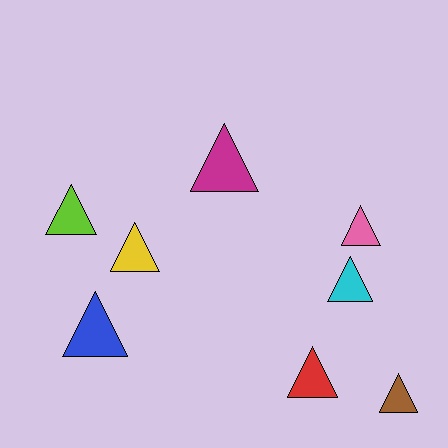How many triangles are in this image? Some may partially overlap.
There are 8 triangles.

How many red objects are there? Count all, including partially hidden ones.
There is 1 red object.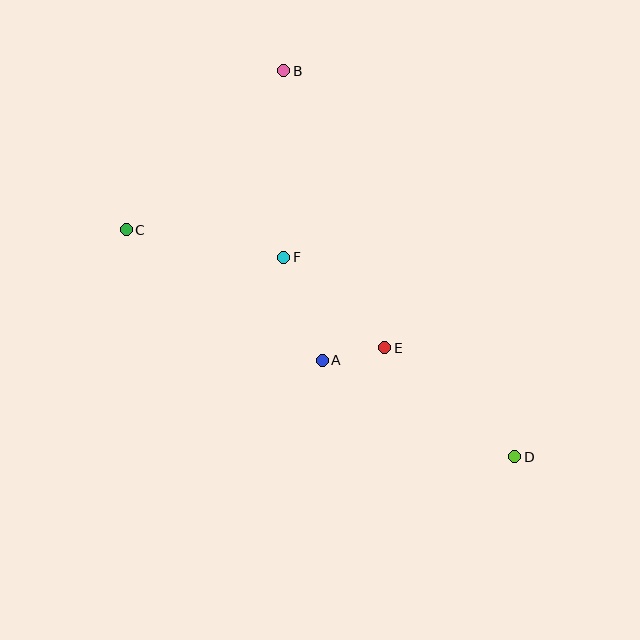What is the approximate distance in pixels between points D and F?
The distance between D and F is approximately 305 pixels.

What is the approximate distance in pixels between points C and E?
The distance between C and E is approximately 284 pixels.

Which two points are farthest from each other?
Points C and D are farthest from each other.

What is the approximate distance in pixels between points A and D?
The distance between A and D is approximately 215 pixels.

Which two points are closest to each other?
Points A and E are closest to each other.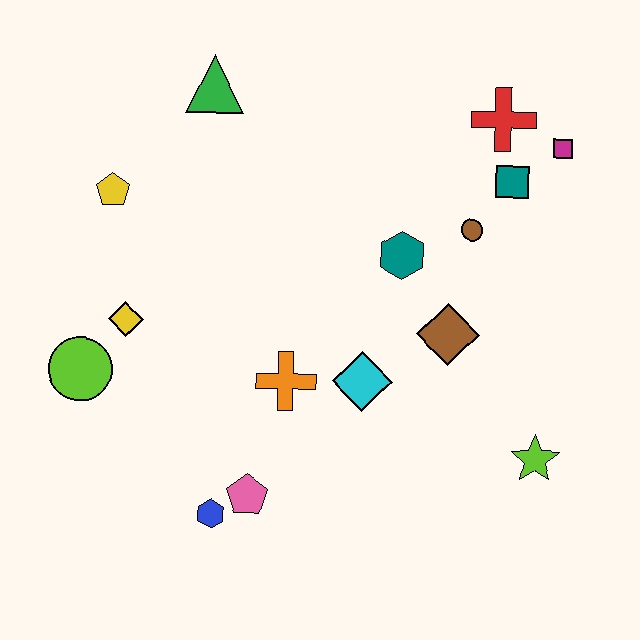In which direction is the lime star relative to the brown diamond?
The lime star is below the brown diamond.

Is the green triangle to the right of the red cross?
No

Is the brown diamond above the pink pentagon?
Yes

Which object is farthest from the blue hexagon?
The magenta square is farthest from the blue hexagon.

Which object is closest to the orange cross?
The cyan diamond is closest to the orange cross.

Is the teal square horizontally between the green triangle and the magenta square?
Yes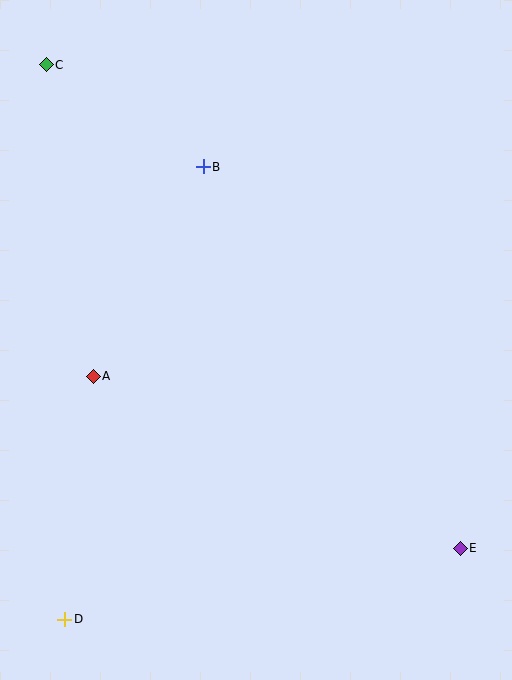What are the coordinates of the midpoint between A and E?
The midpoint between A and E is at (277, 462).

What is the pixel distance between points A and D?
The distance between A and D is 244 pixels.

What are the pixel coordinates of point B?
Point B is at (203, 167).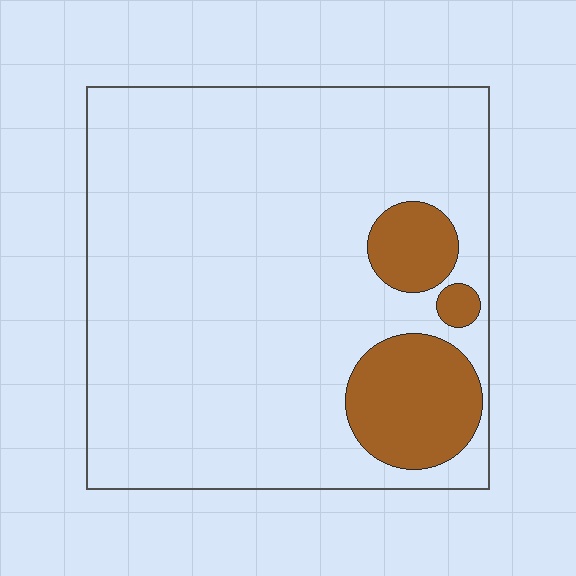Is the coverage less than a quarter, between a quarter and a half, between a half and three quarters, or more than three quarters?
Less than a quarter.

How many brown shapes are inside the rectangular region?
3.